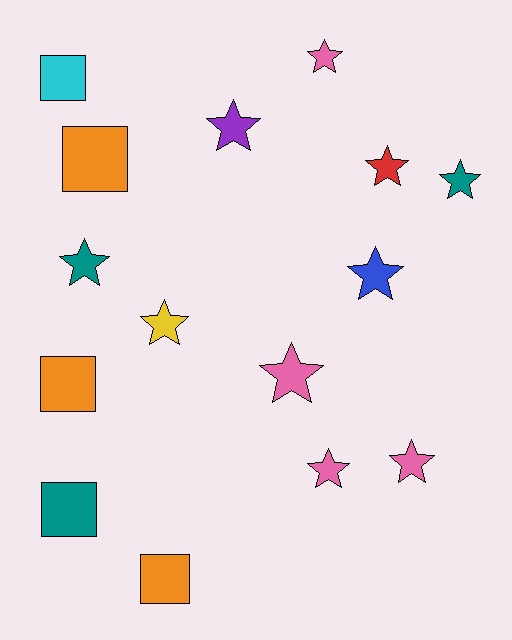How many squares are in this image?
There are 5 squares.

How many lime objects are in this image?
There are no lime objects.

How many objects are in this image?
There are 15 objects.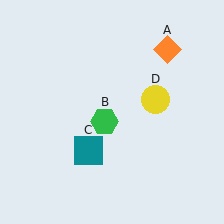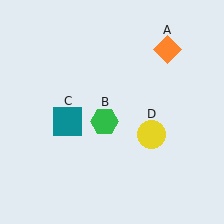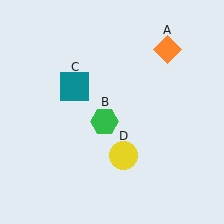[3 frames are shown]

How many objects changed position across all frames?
2 objects changed position: teal square (object C), yellow circle (object D).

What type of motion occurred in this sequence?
The teal square (object C), yellow circle (object D) rotated clockwise around the center of the scene.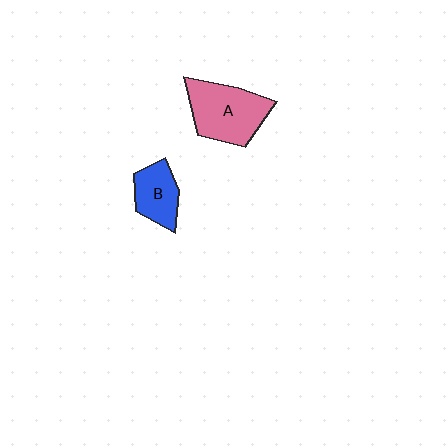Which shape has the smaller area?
Shape B (blue).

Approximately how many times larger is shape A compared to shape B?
Approximately 1.7 times.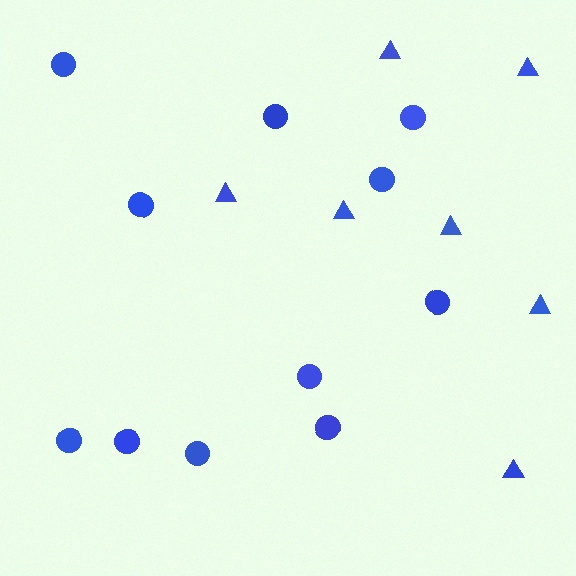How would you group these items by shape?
There are 2 groups: one group of circles (11) and one group of triangles (7).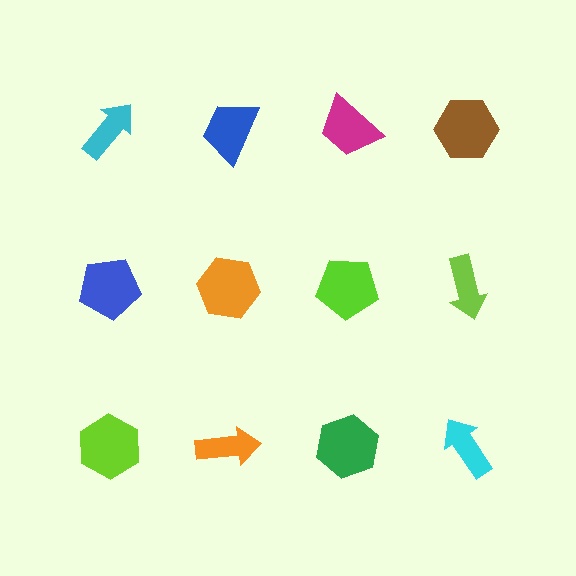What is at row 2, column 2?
An orange hexagon.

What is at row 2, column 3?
A lime pentagon.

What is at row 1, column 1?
A cyan arrow.